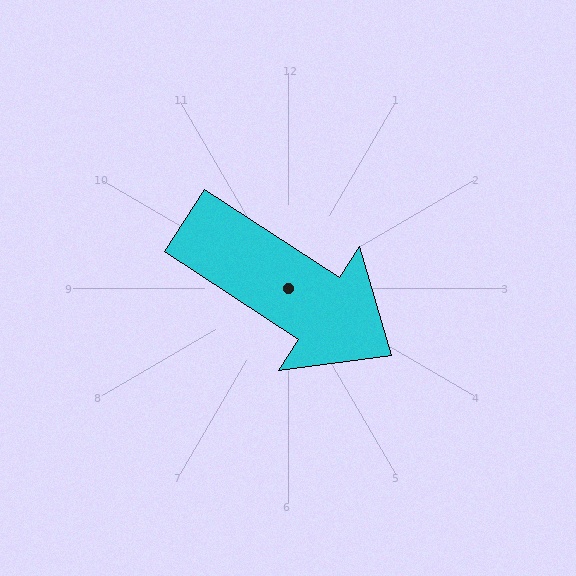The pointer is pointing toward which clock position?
Roughly 4 o'clock.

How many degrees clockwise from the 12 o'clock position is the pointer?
Approximately 123 degrees.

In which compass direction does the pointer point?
Southeast.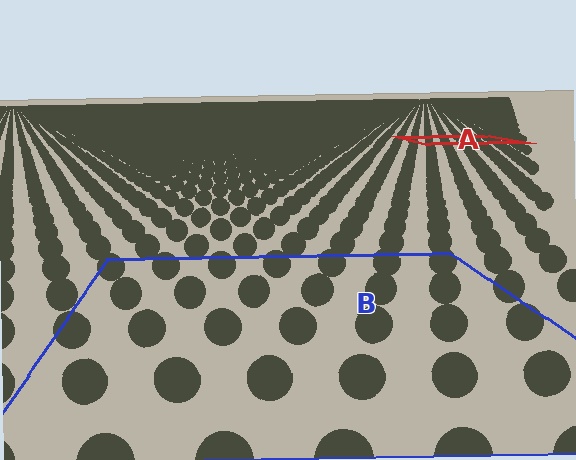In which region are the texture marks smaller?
The texture marks are smaller in region A, because it is farther away.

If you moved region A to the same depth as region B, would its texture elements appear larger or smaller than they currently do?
They would appear larger. At a closer depth, the same texture elements are projected at a bigger on-screen size.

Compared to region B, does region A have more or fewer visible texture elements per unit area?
Region A has more texture elements per unit area — they are packed more densely because it is farther away.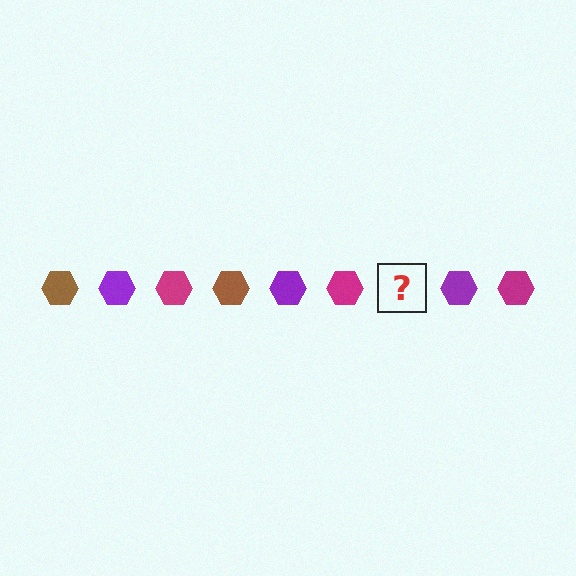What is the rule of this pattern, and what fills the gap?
The rule is that the pattern cycles through brown, purple, magenta hexagons. The gap should be filled with a brown hexagon.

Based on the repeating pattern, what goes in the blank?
The blank should be a brown hexagon.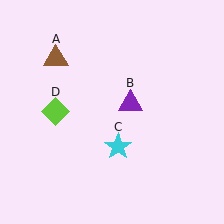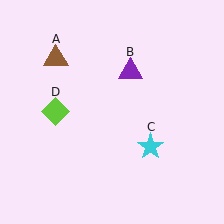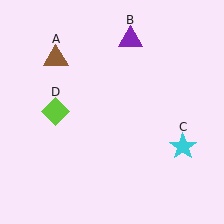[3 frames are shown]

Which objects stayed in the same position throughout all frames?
Brown triangle (object A) and lime diamond (object D) remained stationary.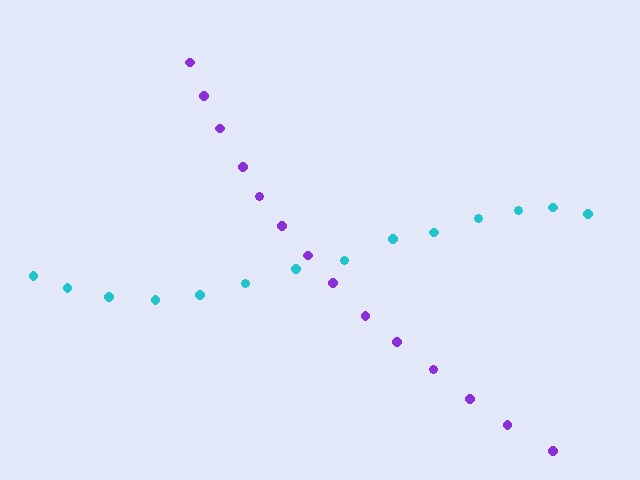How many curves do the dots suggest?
There are 2 distinct paths.